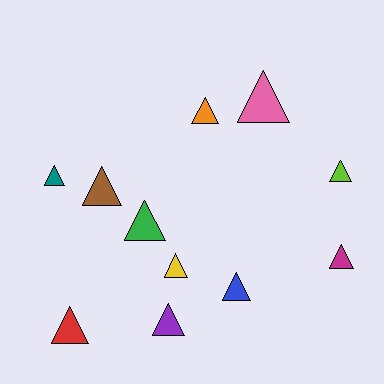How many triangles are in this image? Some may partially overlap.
There are 11 triangles.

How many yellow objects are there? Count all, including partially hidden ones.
There is 1 yellow object.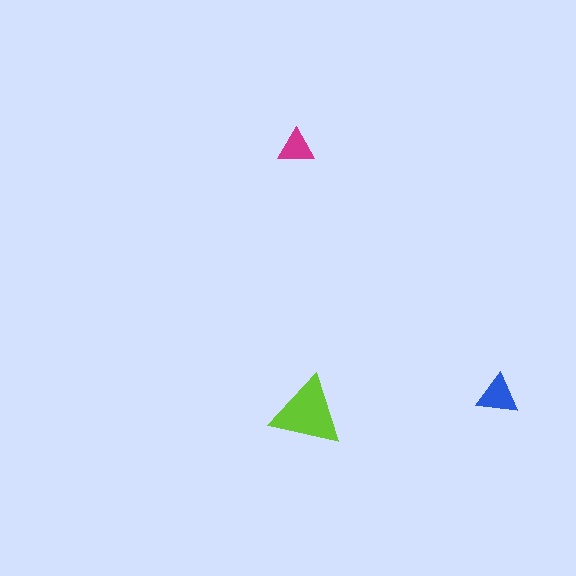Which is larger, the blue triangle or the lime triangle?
The lime one.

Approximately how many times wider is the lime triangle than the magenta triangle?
About 2 times wider.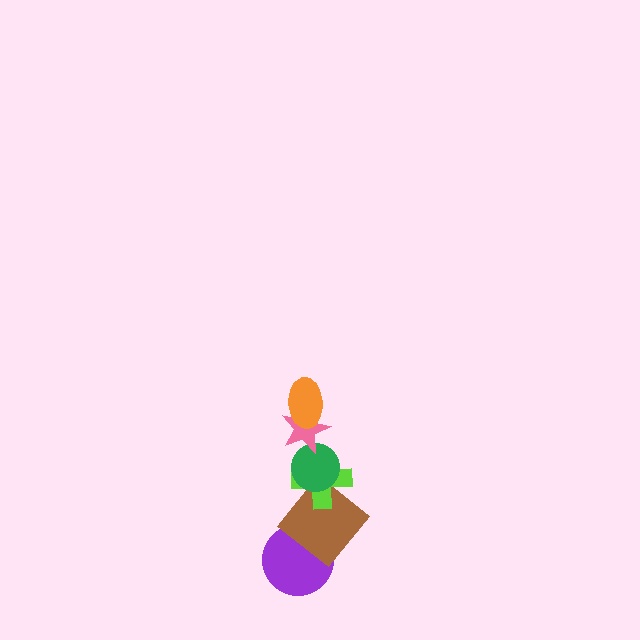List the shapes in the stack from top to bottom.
From top to bottom: the orange ellipse, the pink star, the green circle, the lime cross, the brown diamond, the purple circle.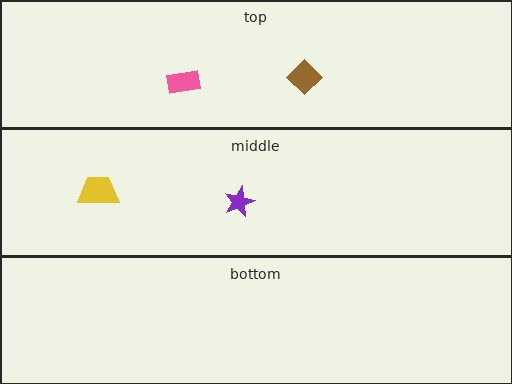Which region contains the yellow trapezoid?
The middle region.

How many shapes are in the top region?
2.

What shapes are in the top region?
The pink rectangle, the brown diamond.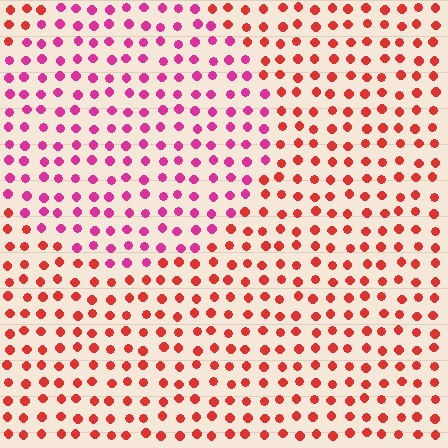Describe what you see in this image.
The image is filled with small red elements in a uniform arrangement. A circle-shaped region is visible where the elements are tinted to a slightly different hue, forming a subtle color boundary.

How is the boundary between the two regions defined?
The boundary is defined purely by a slight shift in hue (about 38 degrees). Spacing, size, and orientation are identical on both sides.